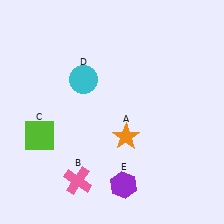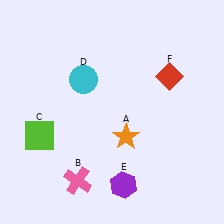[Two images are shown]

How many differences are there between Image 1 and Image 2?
There is 1 difference between the two images.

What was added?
A red diamond (F) was added in Image 2.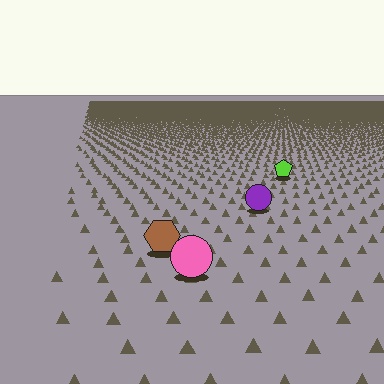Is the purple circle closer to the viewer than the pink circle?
No. The pink circle is closer — you can tell from the texture gradient: the ground texture is coarser near it.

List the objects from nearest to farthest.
From nearest to farthest: the pink circle, the brown hexagon, the purple circle, the lime pentagon.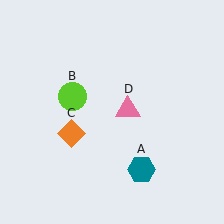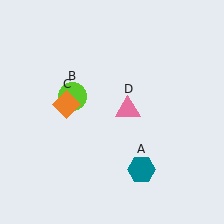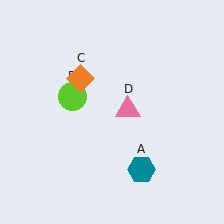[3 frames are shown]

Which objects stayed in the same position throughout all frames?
Teal hexagon (object A) and lime circle (object B) and pink triangle (object D) remained stationary.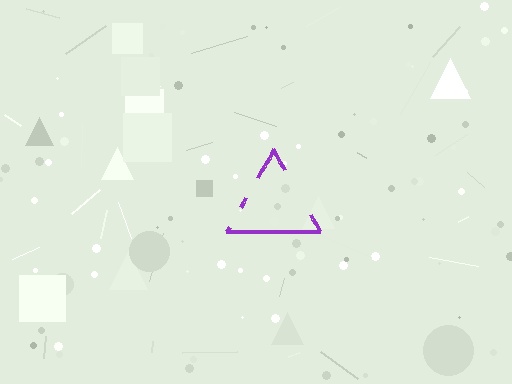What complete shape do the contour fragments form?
The contour fragments form a triangle.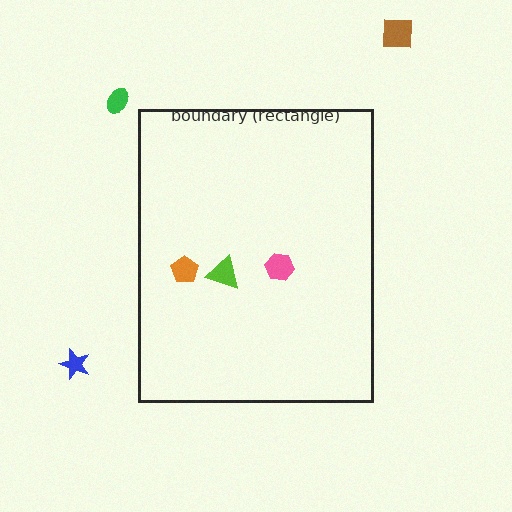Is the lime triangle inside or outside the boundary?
Inside.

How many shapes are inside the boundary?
3 inside, 3 outside.